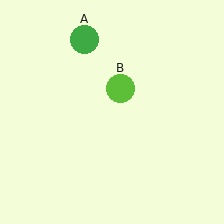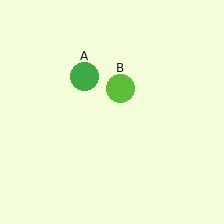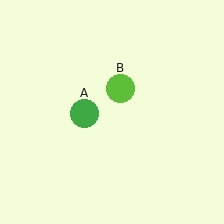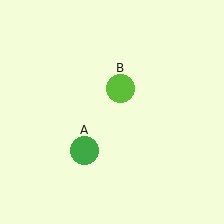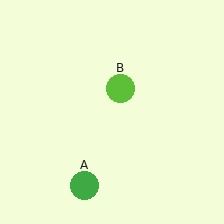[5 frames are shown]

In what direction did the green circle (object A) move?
The green circle (object A) moved down.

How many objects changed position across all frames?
1 object changed position: green circle (object A).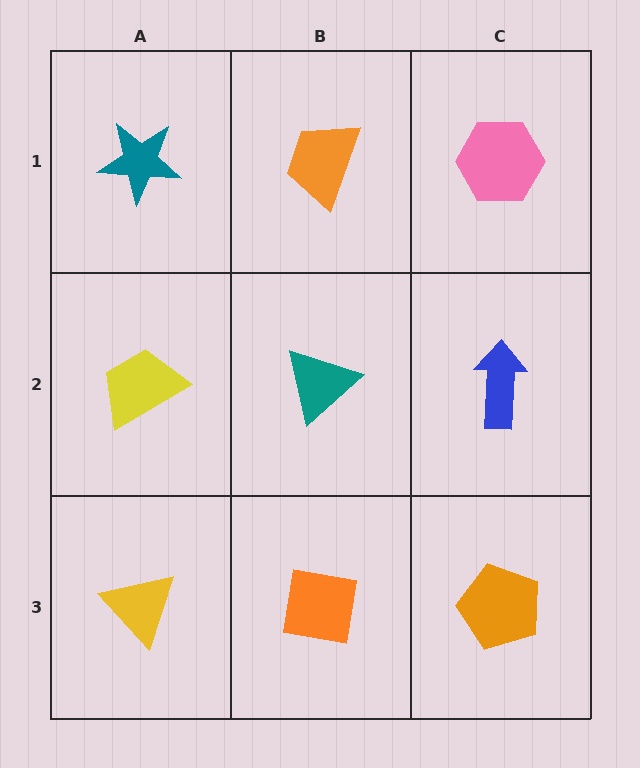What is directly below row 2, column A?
A yellow triangle.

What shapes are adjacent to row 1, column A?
A yellow trapezoid (row 2, column A), an orange trapezoid (row 1, column B).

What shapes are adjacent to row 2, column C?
A pink hexagon (row 1, column C), an orange pentagon (row 3, column C), a teal triangle (row 2, column B).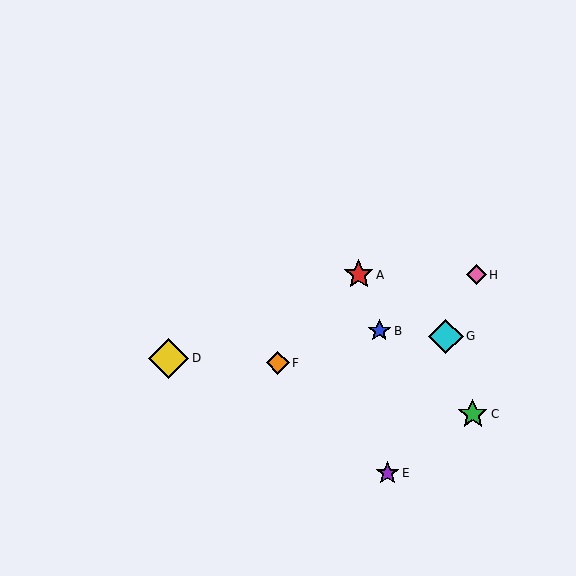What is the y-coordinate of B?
Object B is at y≈331.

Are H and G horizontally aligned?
No, H is at y≈275 and G is at y≈336.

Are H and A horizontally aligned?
Yes, both are at y≈275.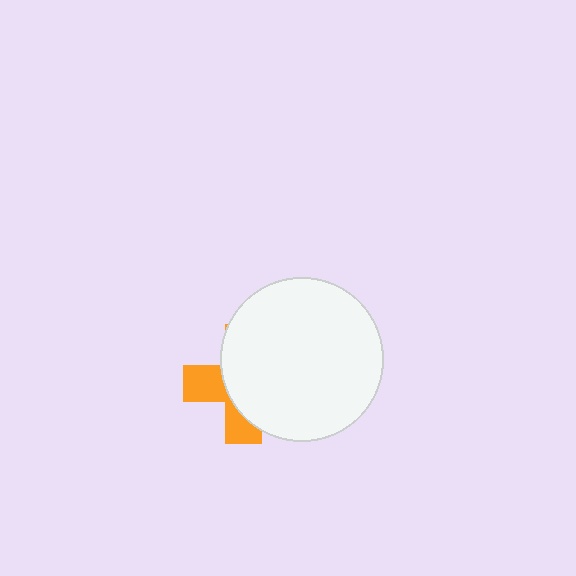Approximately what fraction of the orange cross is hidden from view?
Roughly 66% of the orange cross is hidden behind the white circle.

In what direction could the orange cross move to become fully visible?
The orange cross could move left. That would shift it out from behind the white circle entirely.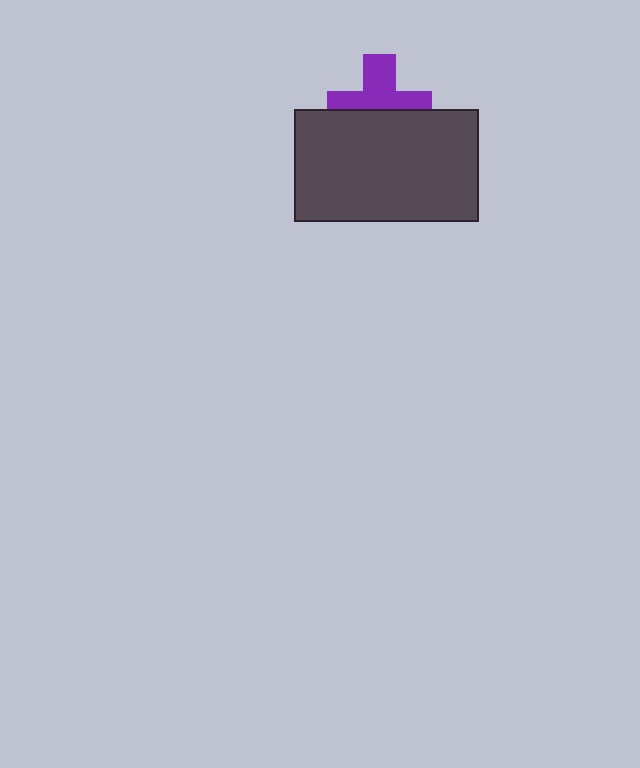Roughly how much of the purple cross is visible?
About half of it is visible (roughly 54%).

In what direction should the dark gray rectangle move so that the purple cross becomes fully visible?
The dark gray rectangle should move down. That is the shortest direction to clear the overlap and leave the purple cross fully visible.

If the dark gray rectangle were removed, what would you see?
You would see the complete purple cross.